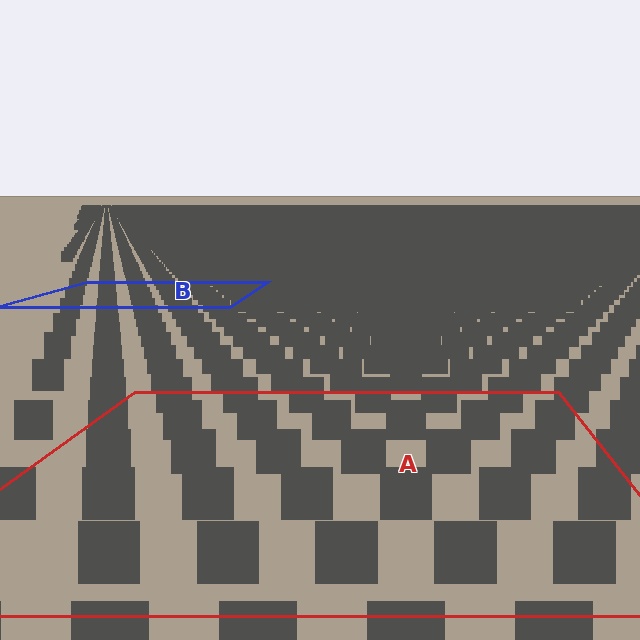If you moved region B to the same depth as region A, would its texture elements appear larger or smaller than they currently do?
They would appear larger. At a closer depth, the same texture elements are projected at a bigger on-screen size.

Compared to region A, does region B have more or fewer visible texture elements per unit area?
Region B has more texture elements per unit area — they are packed more densely because it is farther away.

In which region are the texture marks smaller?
The texture marks are smaller in region B, because it is farther away.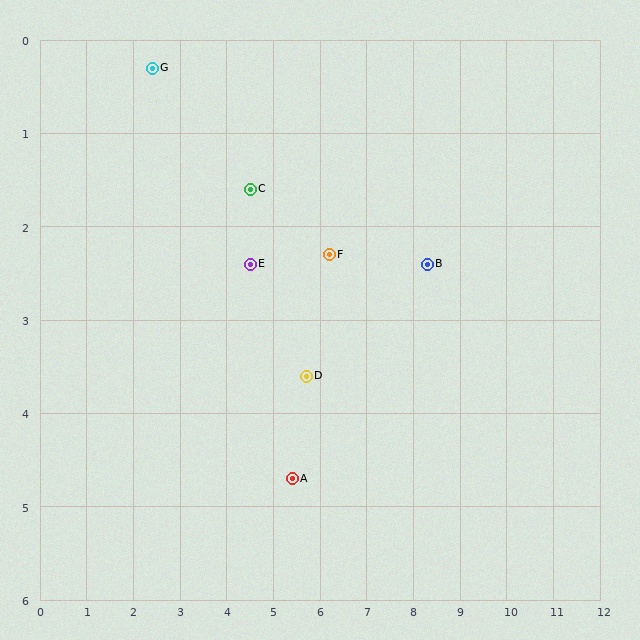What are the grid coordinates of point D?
Point D is at approximately (5.7, 3.6).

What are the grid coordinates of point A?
Point A is at approximately (5.4, 4.7).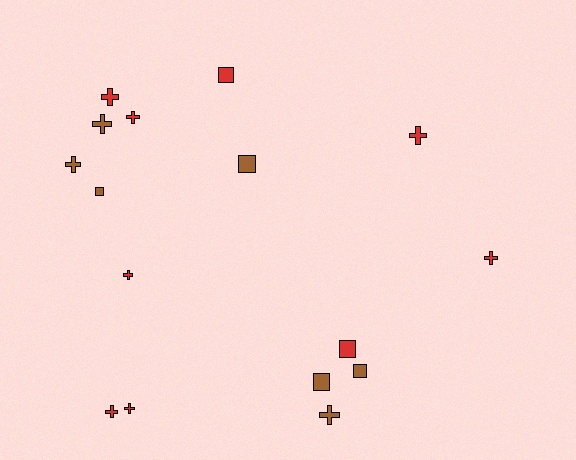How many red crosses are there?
There are 7 red crosses.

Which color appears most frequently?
Red, with 9 objects.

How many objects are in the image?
There are 16 objects.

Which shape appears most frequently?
Cross, with 10 objects.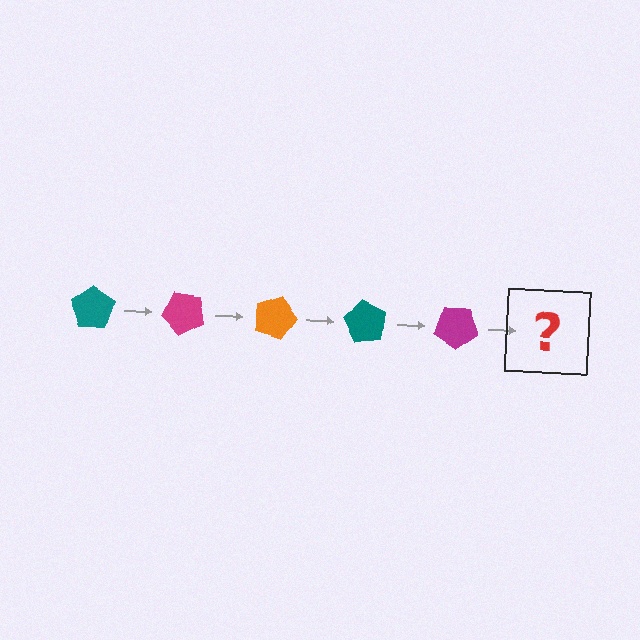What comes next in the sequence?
The next element should be an orange pentagon, rotated 225 degrees from the start.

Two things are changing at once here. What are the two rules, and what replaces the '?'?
The two rules are that it rotates 45 degrees each step and the color cycles through teal, magenta, and orange. The '?' should be an orange pentagon, rotated 225 degrees from the start.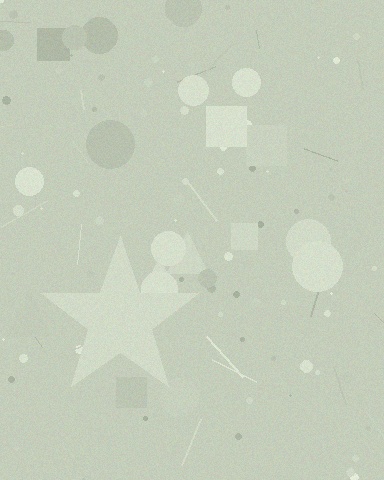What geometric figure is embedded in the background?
A star is embedded in the background.